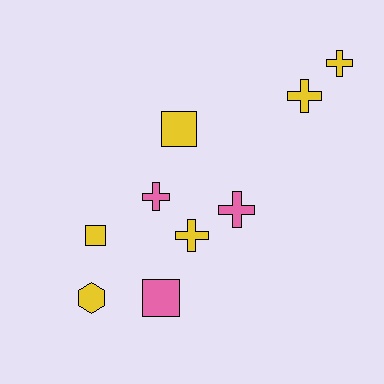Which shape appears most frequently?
Cross, with 5 objects.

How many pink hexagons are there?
There are no pink hexagons.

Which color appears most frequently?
Yellow, with 6 objects.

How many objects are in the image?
There are 9 objects.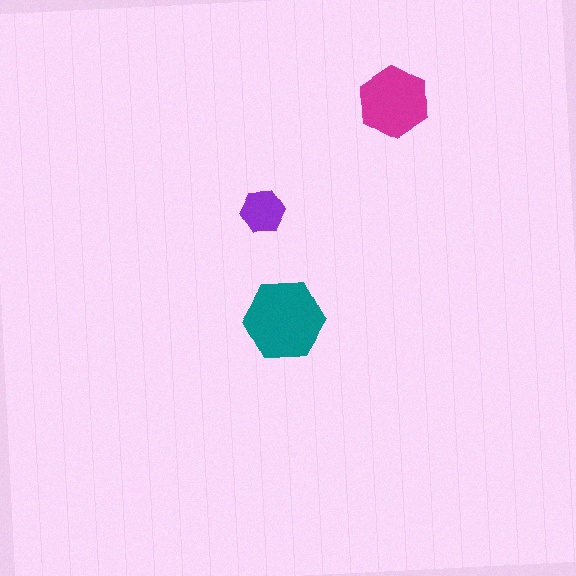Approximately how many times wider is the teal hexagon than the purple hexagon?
About 2 times wider.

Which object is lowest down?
The teal hexagon is bottommost.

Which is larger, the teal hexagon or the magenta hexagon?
The teal one.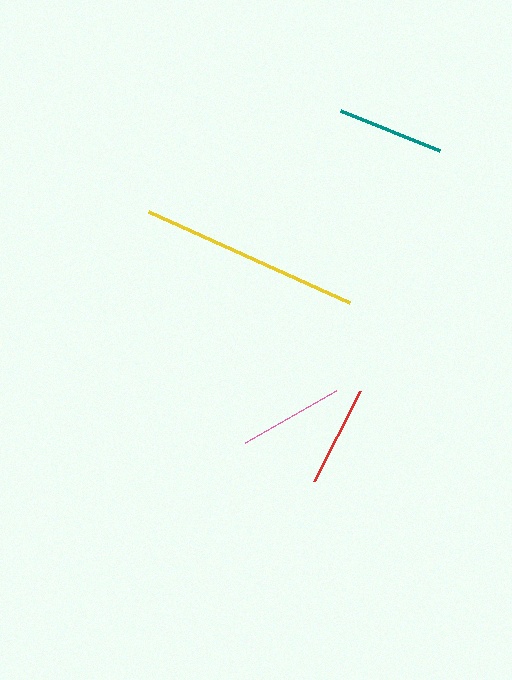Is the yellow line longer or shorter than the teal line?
The yellow line is longer than the teal line.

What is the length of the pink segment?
The pink segment is approximately 104 pixels long.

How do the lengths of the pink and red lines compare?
The pink and red lines are approximately the same length.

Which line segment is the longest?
The yellow line is the longest at approximately 221 pixels.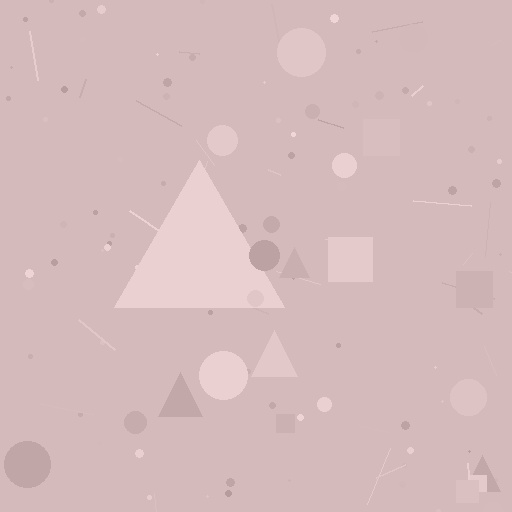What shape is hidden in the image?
A triangle is hidden in the image.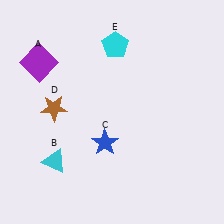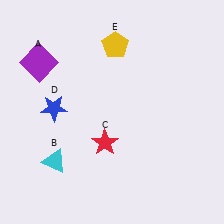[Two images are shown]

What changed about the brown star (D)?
In Image 1, D is brown. In Image 2, it changed to blue.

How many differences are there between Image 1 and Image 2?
There are 3 differences between the two images.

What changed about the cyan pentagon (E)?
In Image 1, E is cyan. In Image 2, it changed to yellow.